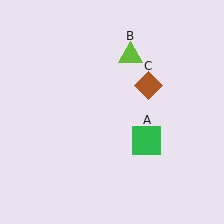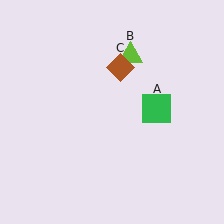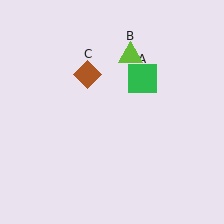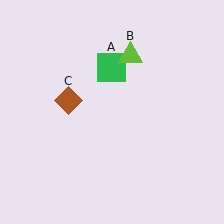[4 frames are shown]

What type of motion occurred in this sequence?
The green square (object A), brown diamond (object C) rotated counterclockwise around the center of the scene.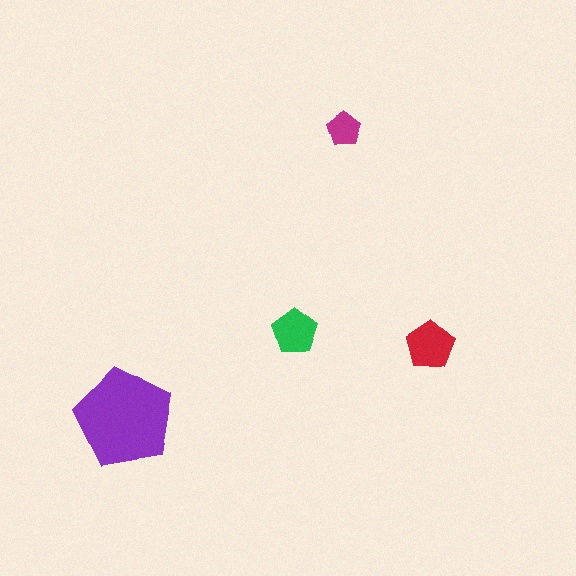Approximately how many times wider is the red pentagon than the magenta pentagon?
About 1.5 times wider.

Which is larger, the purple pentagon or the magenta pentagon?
The purple one.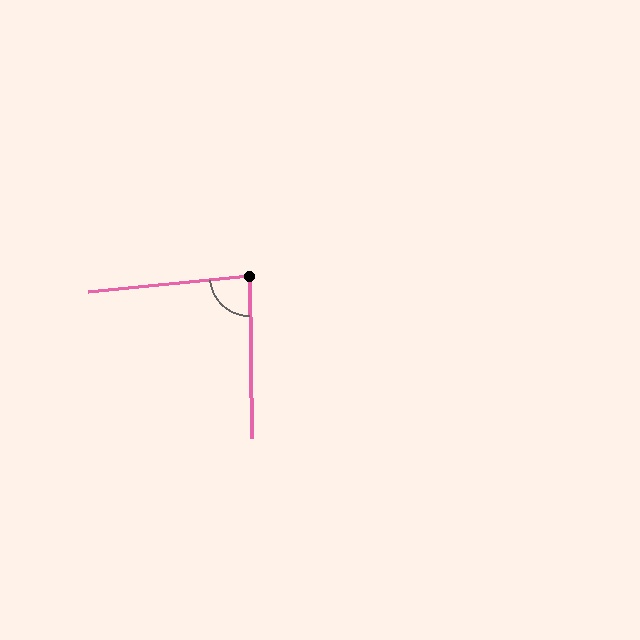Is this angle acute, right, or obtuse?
It is approximately a right angle.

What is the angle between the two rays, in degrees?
Approximately 85 degrees.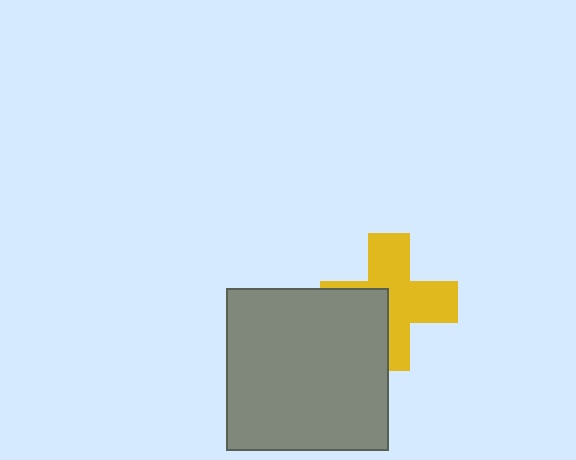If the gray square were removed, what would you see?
You would see the complete yellow cross.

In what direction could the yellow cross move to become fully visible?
The yellow cross could move toward the upper-right. That would shift it out from behind the gray square entirely.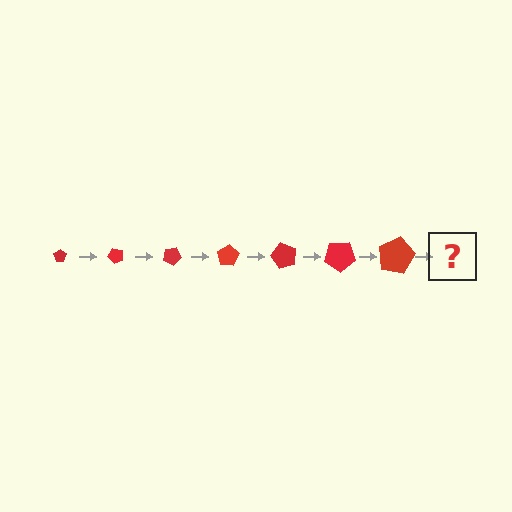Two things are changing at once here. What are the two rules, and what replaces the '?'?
The two rules are that the pentagon grows larger each step and it rotates 50 degrees each step. The '?' should be a pentagon, larger than the previous one and rotated 350 degrees from the start.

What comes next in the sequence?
The next element should be a pentagon, larger than the previous one and rotated 350 degrees from the start.